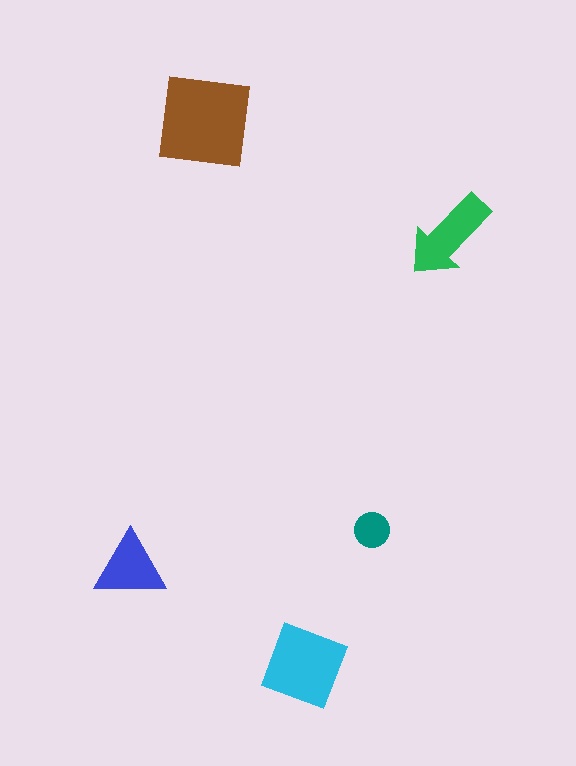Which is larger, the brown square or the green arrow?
The brown square.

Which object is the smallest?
The teal circle.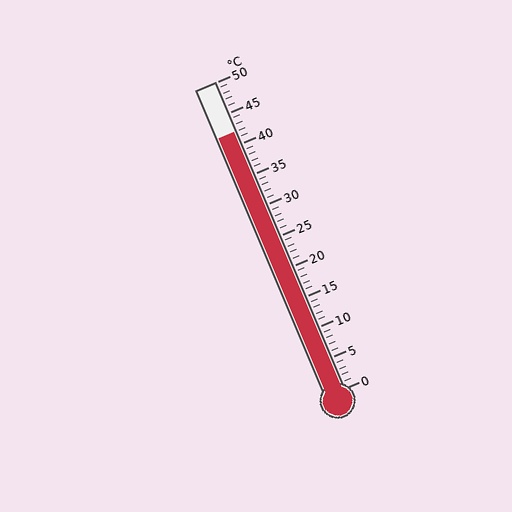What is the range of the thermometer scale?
The thermometer scale ranges from 0°C to 50°C.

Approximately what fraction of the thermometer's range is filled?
The thermometer is filled to approximately 85% of its range.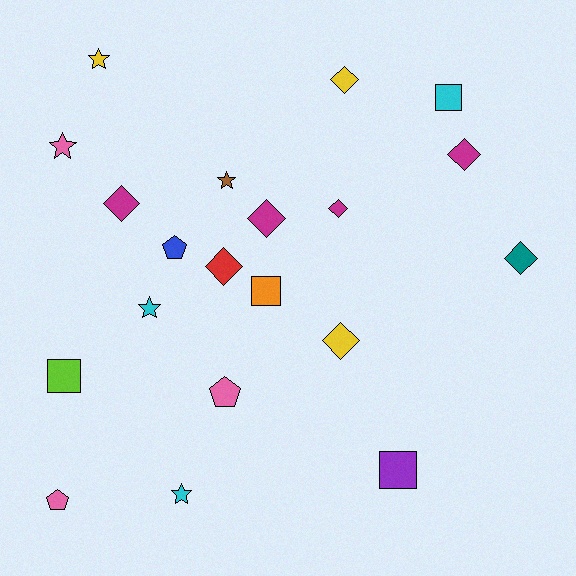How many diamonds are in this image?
There are 8 diamonds.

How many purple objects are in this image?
There is 1 purple object.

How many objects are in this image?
There are 20 objects.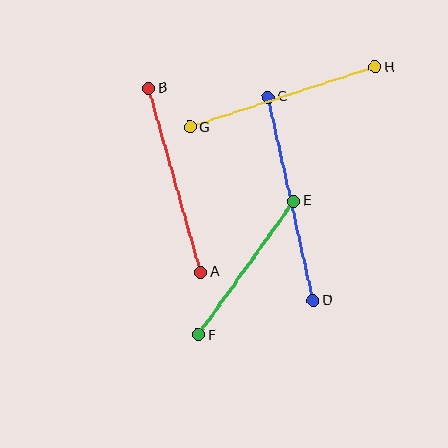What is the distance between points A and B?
The distance is approximately 191 pixels.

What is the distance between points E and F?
The distance is approximately 164 pixels.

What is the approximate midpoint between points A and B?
The midpoint is at approximately (175, 180) pixels.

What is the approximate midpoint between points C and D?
The midpoint is at approximately (291, 199) pixels.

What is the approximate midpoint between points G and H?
The midpoint is at approximately (283, 97) pixels.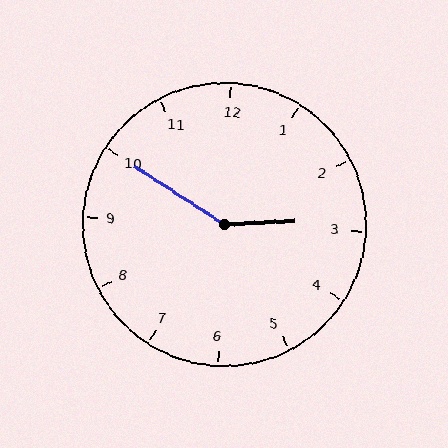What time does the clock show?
2:50.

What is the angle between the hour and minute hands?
Approximately 145 degrees.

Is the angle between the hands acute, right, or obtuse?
It is obtuse.